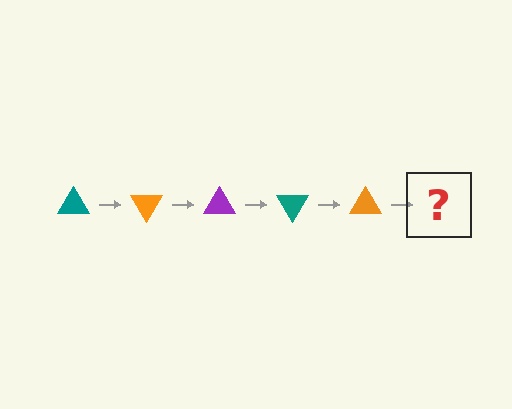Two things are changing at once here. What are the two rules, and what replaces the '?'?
The two rules are that it rotates 60 degrees each step and the color cycles through teal, orange, and purple. The '?' should be a purple triangle, rotated 300 degrees from the start.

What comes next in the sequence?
The next element should be a purple triangle, rotated 300 degrees from the start.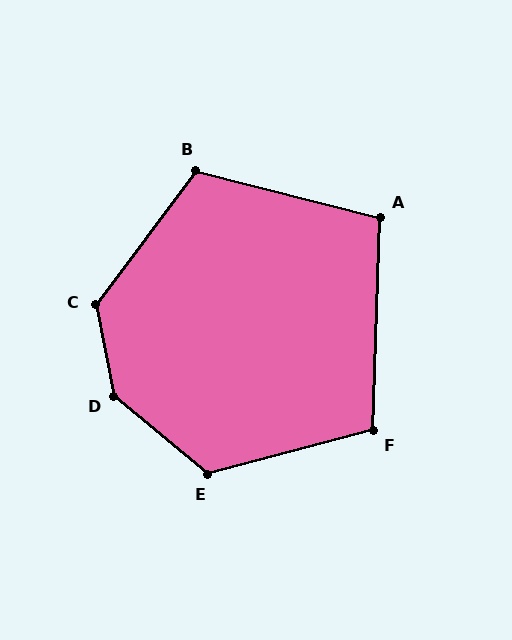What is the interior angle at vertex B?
Approximately 112 degrees (obtuse).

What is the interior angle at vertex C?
Approximately 132 degrees (obtuse).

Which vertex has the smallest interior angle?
A, at approximately 102 degrees.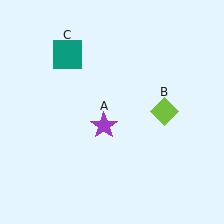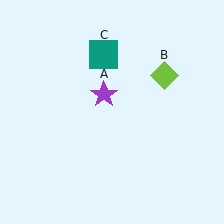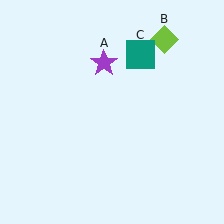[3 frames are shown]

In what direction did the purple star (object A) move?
The purple star (object A) moved up.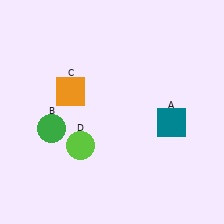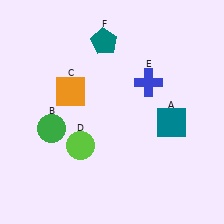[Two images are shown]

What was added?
A blue cross (E), a teal pentagon (F) were added in Image 2.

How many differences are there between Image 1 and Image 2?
There are 2 differences between the two images.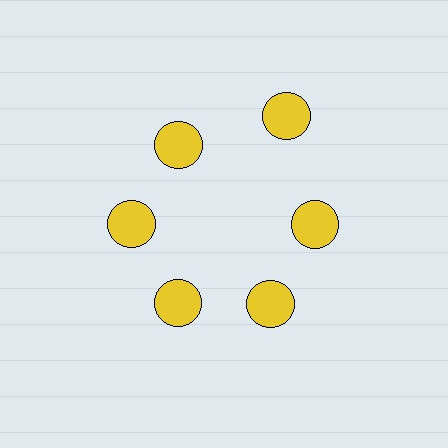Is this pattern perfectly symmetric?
No. The 6 yellow circles are arranged in a ring, but one element near the 1 o'clock position is pushed outward from the center, breaking the 6-fold rotational symmetry.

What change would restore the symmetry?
The symmetry would be restored by moving it inward, back onto the ring so that all 6 circles sit at equal angles and equal distance from the center.